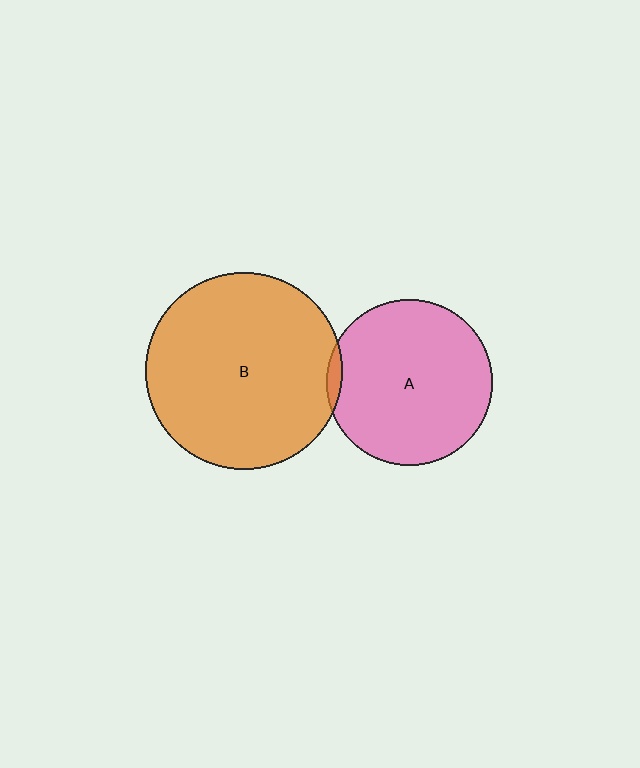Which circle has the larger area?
Circle B (orange).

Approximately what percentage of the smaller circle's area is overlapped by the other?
Approximately 5%.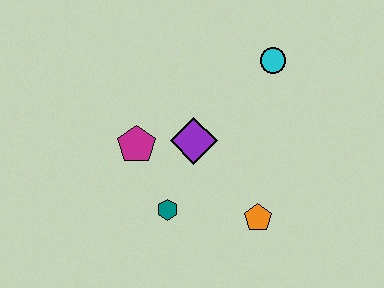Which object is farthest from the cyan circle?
The teal hexagon is farthest from the cyan circle.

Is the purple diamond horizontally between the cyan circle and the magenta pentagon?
Yes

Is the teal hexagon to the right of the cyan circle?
No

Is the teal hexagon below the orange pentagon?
No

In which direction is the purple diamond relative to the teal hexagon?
The purple diamond is above the teal hexagon.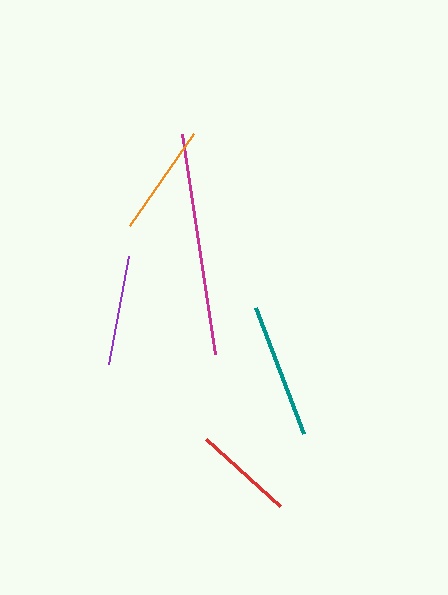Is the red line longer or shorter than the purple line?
The purple line is longer than the red line.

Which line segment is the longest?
The magenta line is the longest at approximately 222 pixels.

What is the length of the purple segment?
The purple segment is approximately 111 pixels long.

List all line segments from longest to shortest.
From longest to shortest: magenta, teal, orange, purple, red.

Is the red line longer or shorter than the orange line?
The orange line is longer than the red line.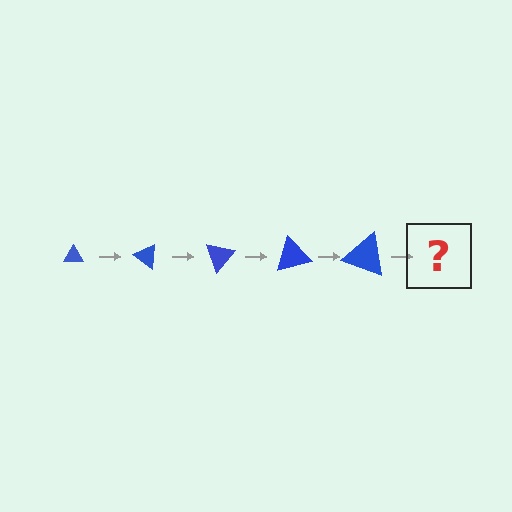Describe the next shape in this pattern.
It should be a triangle, larger than the previous one and rotated 175 degrees from the start.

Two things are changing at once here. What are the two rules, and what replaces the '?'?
The two rules are that the triangle grows larger each step and it rotates 35 degrees each step. The '?' should be a triangle, larger than the previous one and rotated 175 degrees from the start.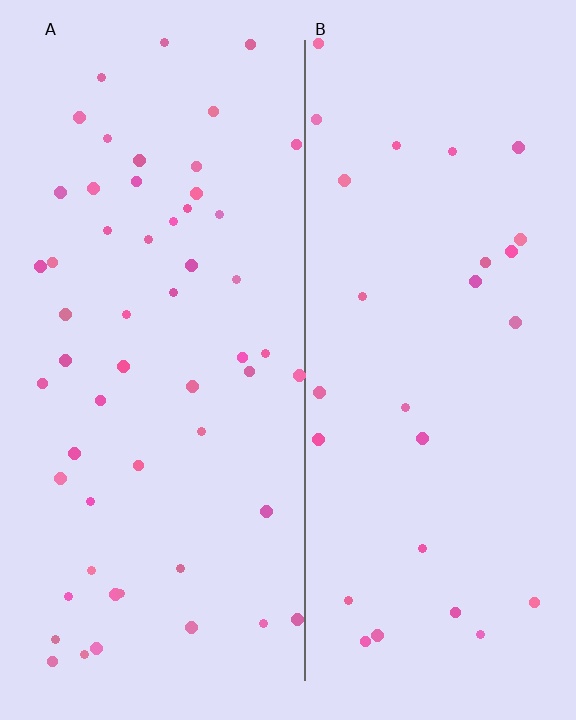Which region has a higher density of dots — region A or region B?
A (the left).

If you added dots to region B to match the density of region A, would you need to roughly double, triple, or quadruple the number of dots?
Approximately double.